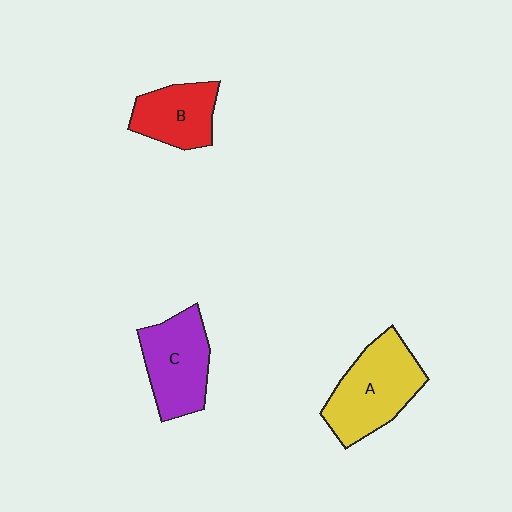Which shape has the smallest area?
Shape B (red).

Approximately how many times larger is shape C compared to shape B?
Approximately 1.3 times.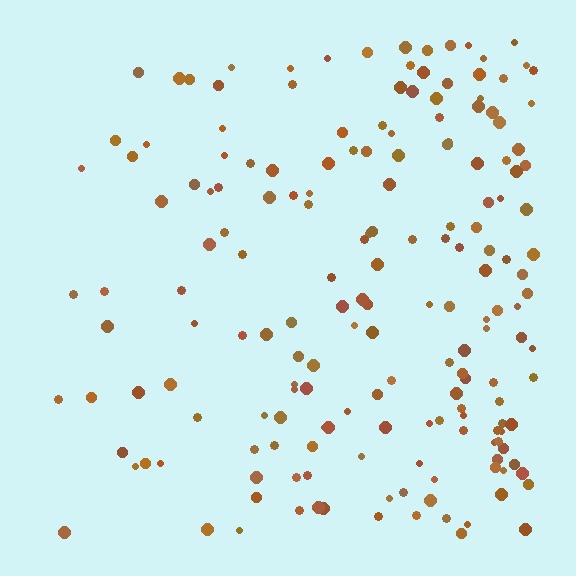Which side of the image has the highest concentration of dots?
The right.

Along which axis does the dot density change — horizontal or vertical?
Horizontal.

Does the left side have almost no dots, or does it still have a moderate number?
Still a moderate number, just noticeably fewer than the right.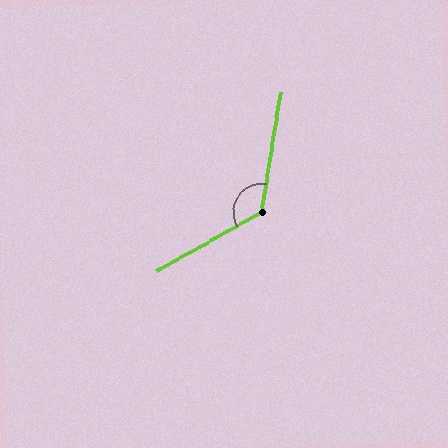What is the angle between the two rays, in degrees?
Approximately 128 degrees.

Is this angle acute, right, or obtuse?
It is obtuse.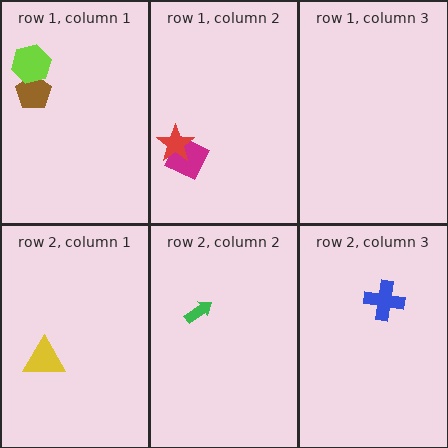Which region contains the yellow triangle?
The row 2, column 1 region.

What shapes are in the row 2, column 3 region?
The blue cross.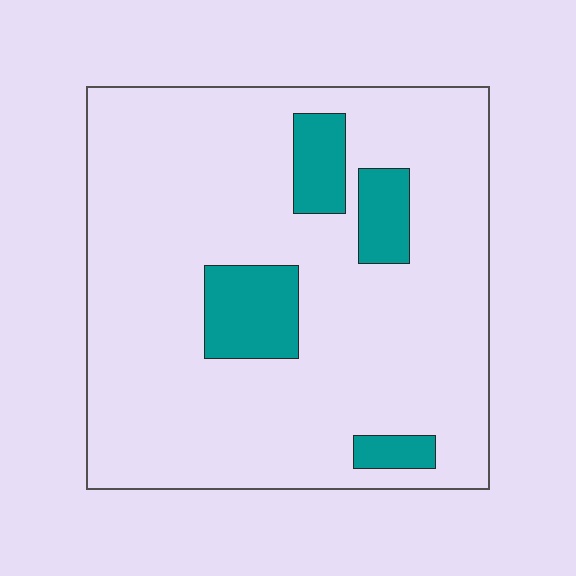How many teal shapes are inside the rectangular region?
4.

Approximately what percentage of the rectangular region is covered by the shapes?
Approximately 15%.